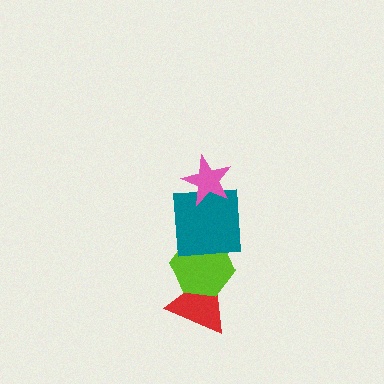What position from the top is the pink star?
The pink star is 1st from the top.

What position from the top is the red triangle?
The red triangle is 4th from the top.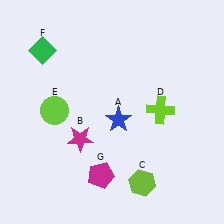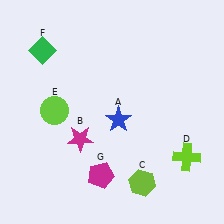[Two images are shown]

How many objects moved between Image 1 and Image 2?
1 object moved between the two images.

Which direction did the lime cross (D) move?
The lime cross (D) moved down.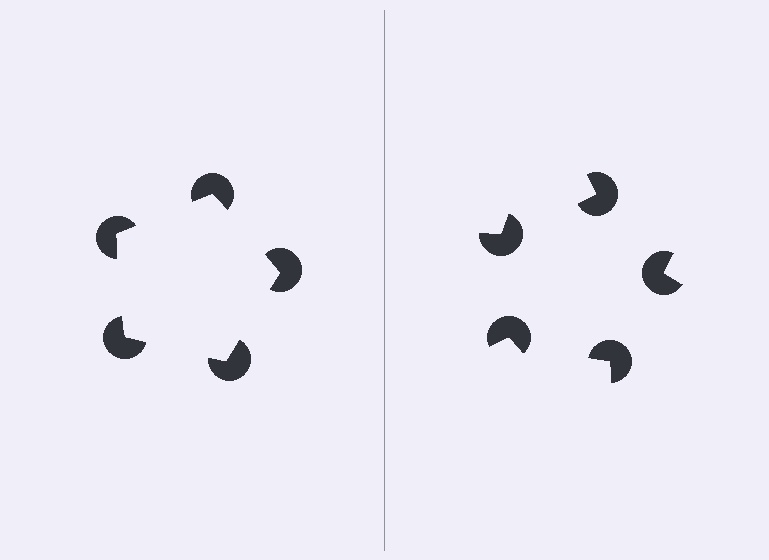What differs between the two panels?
The pac-man discs are positioned identically on both sides; only the wedge orientations differ. On the left they align to a pentagon; on the right they are misaligned.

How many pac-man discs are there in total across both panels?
10 — 5 on each side.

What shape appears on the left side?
An illusory pentagon.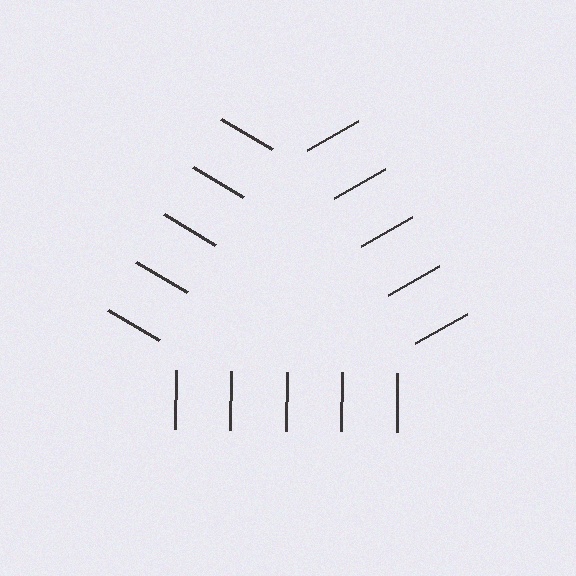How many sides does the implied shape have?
3 sides — the line-ends trace a triangle.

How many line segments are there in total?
15 — 5 along each of the 3 edges.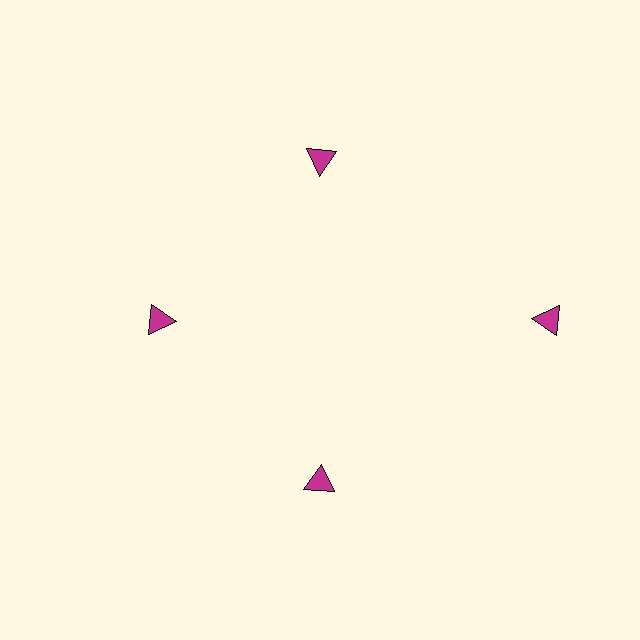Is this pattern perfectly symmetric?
No. The 4 magenta triangles are arranged in a ring, but one element near the 3 o'clock position is pushed outward from the center, breaking the 4-fold rotational symmetry.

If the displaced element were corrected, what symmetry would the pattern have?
It would have 4-fold rotational symmetry — the pattern would map onto itself every 90 degrees.